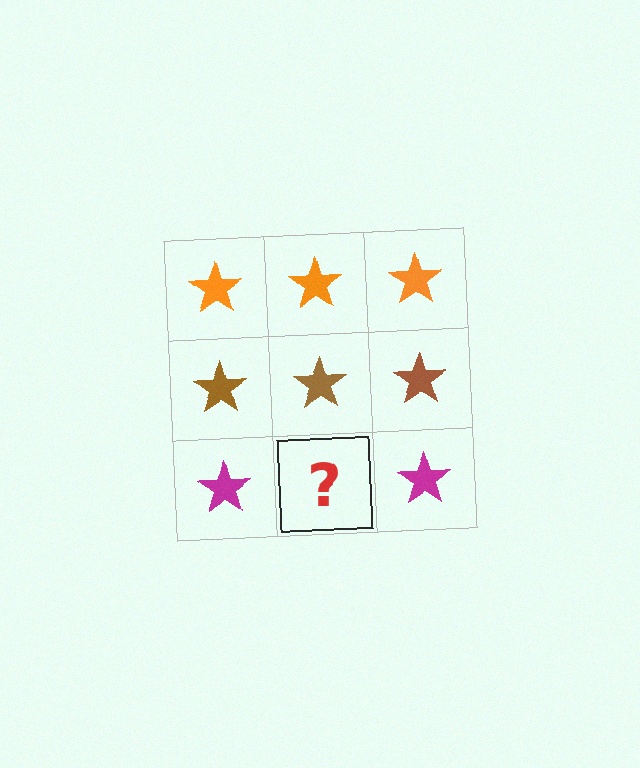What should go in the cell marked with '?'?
The missing cell should contain a magenta star.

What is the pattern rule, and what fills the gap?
The rule is that each row has a consistent color. The gap should be filled with a magenta star.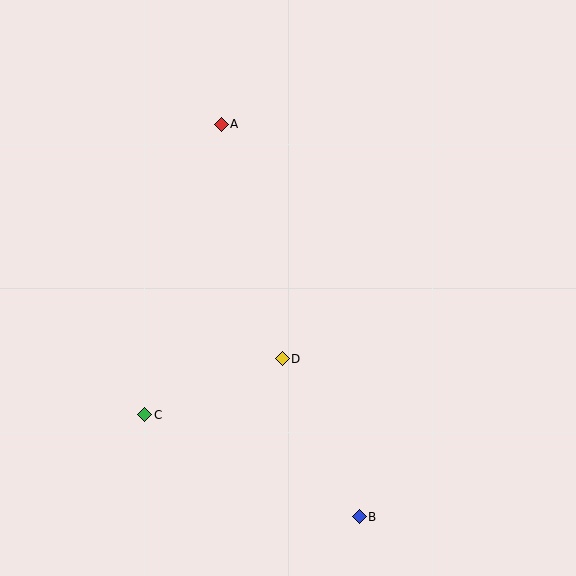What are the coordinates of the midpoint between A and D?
The midpoint between A and D is at (252, 242).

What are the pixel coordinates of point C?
Point C is at (145, 415).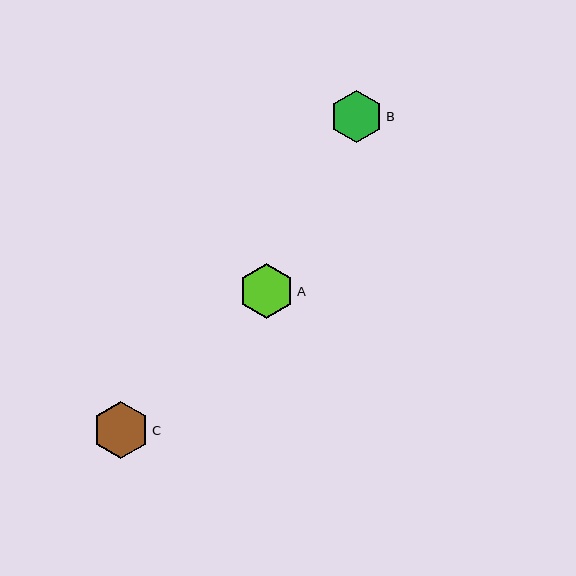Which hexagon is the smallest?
Hexagon B is the smallest with a size of approximately 52 pixels.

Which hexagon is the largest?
Hexagon C is the largest with a size of approximately 57 pixels.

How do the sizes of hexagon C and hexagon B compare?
Hexagon C and hexagon B are approximately the same size.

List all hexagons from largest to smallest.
From largest to smallest: C, A, B.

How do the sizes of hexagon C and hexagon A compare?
Hexagon C and hexagon A are approximately the same size.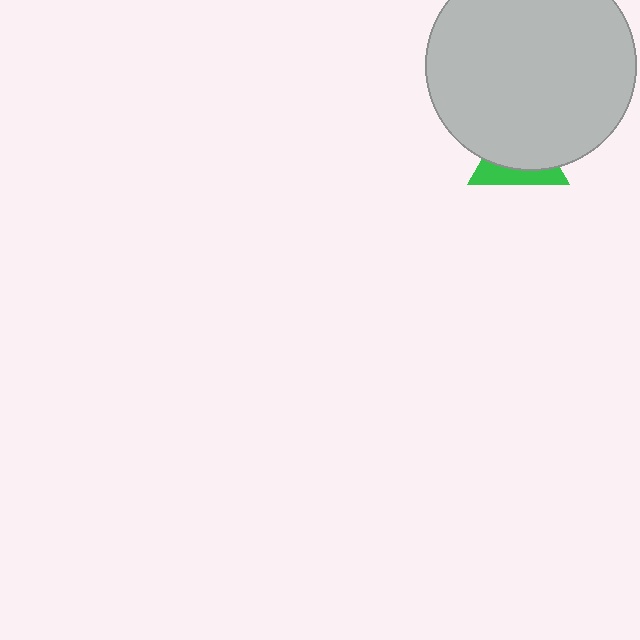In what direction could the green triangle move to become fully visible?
The green triangle could move down. That would shift it out from behind the light gray circle entirely.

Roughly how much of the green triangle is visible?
A small part of it is visible (roughly 36%).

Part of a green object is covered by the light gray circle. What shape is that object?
It is a triangle.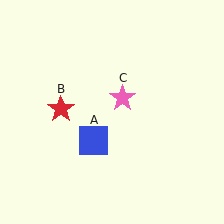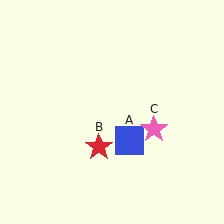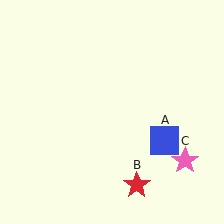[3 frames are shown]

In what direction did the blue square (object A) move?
The blue square (object A) moved right.